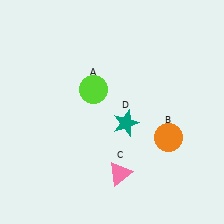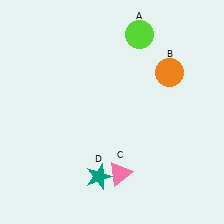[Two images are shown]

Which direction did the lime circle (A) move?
The lime circle (A) moved up.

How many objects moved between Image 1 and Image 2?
3 objects moved between the two images.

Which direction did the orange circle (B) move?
The orange circle (B) moved up.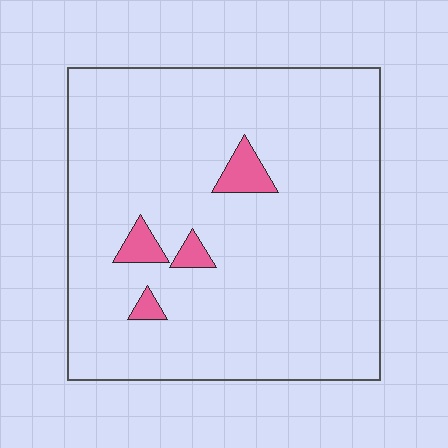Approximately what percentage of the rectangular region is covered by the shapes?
Approximately 5%.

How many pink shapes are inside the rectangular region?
4.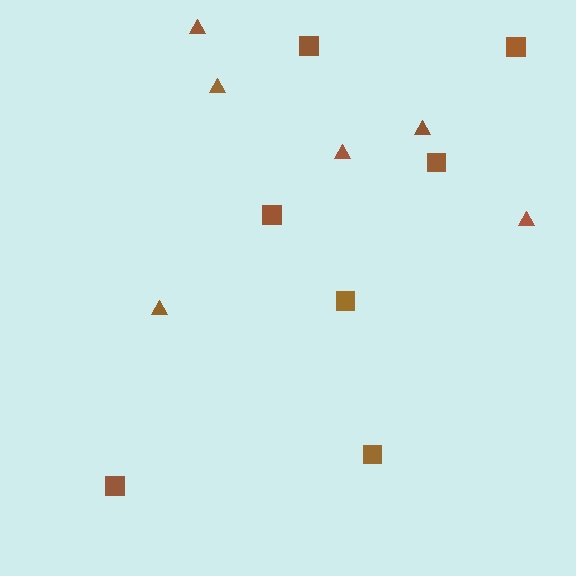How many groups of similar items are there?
There are 2 groups: one group of triangles (6) and one group of squares (7).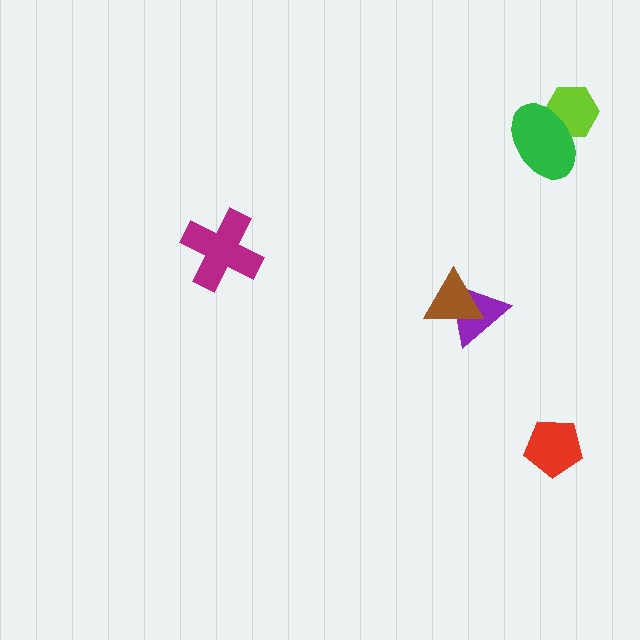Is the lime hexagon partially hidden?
Yes, it is partially covered by another shape.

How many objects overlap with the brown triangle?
1 object overlaps with the brown triangle.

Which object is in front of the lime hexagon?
The green ellipse is in front of the lime hexagon.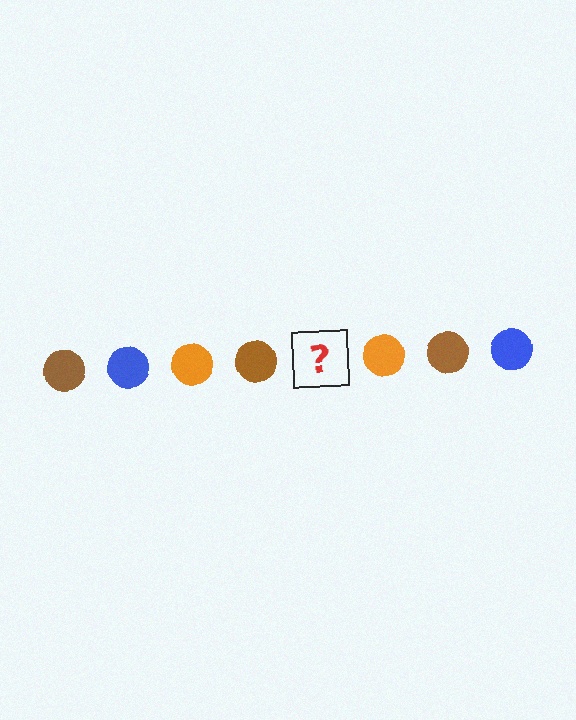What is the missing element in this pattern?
The missing element is a blue circle.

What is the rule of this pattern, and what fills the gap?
The rule is that the pattern cycles through brown, blue, orange circles. The gap should be filled with a blue circle.